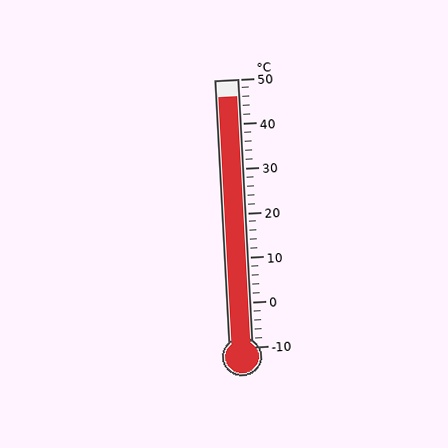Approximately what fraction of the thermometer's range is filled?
The thermometer is filled to approximately 95% of its range.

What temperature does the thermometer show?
The thermometer shows approximately 46°C.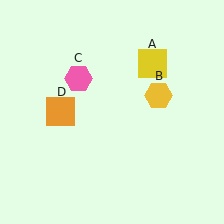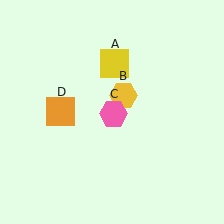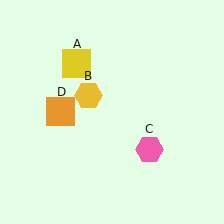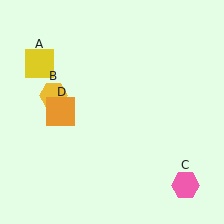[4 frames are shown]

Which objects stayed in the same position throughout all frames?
Orange square (object D) remained stationary.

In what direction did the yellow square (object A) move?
The yellow square (object A) moved left.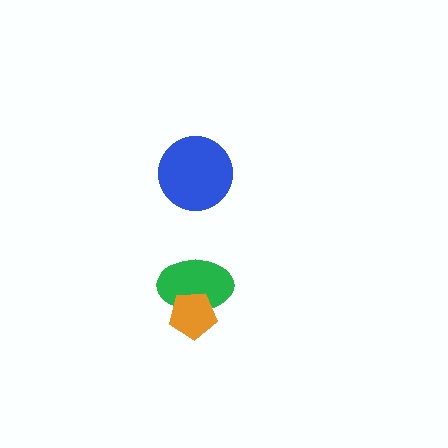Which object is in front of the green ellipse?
The orange pentagon is in front of the green ellipse.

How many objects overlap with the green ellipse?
1 object overlaps with the green ellipse.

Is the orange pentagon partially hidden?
No, no other shape covers it.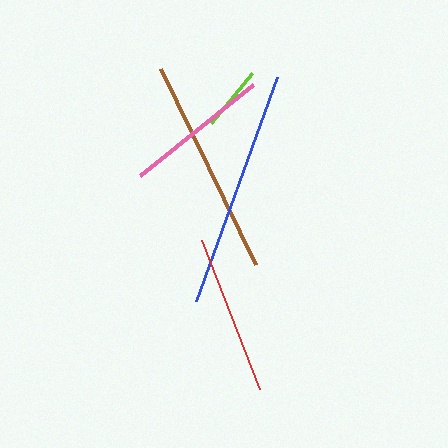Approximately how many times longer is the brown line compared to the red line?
The brown line is approximately 1.4 times the length of the red line.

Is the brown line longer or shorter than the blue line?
The blue line is longer than the brown line.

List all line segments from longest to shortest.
From longest to shortest: blue, brown, red, pink, lime.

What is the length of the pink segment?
The pink segment is approximately 145 pixels long.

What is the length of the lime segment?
The lime segment is approximately 64 pixels long.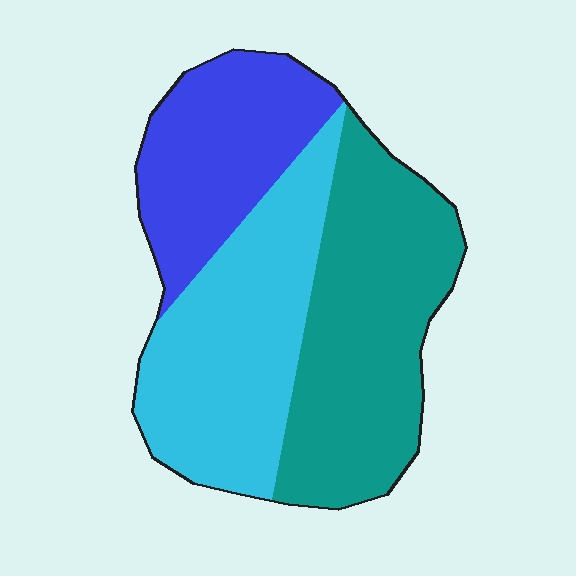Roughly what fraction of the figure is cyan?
Cyan takes up about one third (1/3) of the figure.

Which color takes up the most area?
Teal, at roughly 40%.